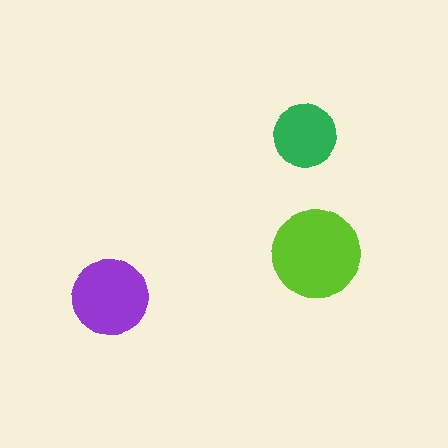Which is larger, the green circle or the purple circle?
The purple one.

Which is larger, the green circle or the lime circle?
The lime one.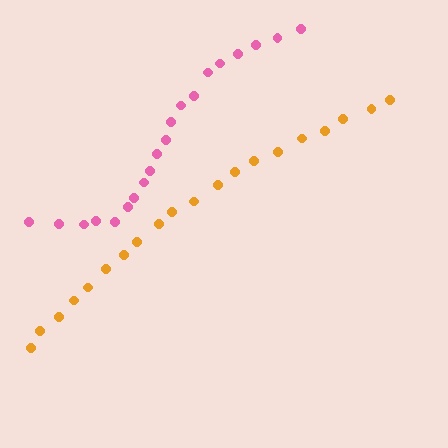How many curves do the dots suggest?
There are 2 distinct paths.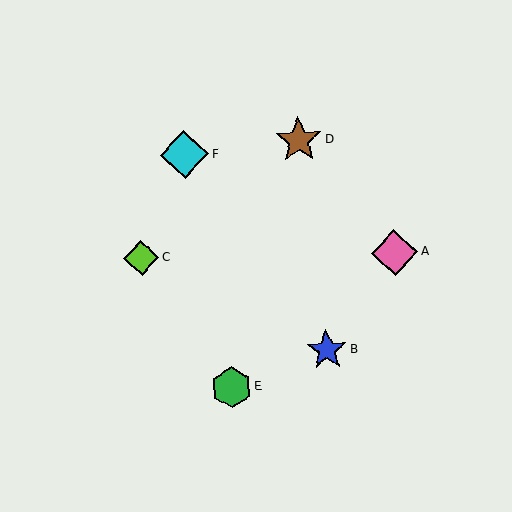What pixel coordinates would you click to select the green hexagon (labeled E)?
Click at (232, 387) to select the green hexagon E.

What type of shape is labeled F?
Shape F is a cyan diamond.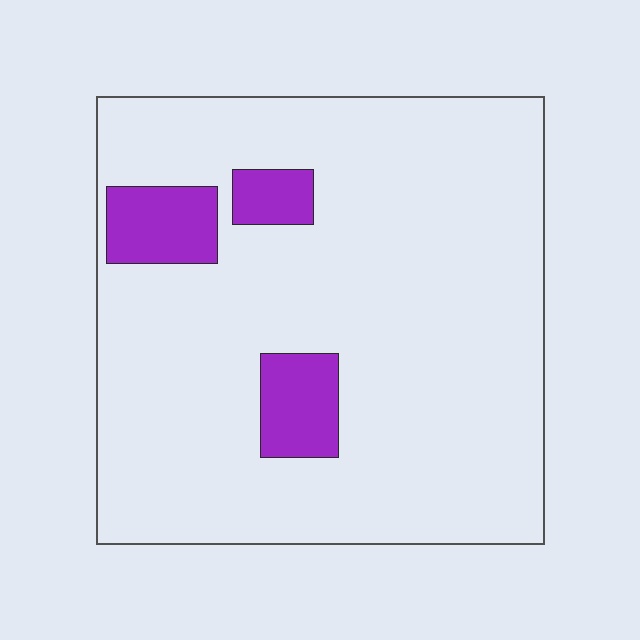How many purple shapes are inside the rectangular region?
3.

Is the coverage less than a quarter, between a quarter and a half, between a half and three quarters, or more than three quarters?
Less than a quarter.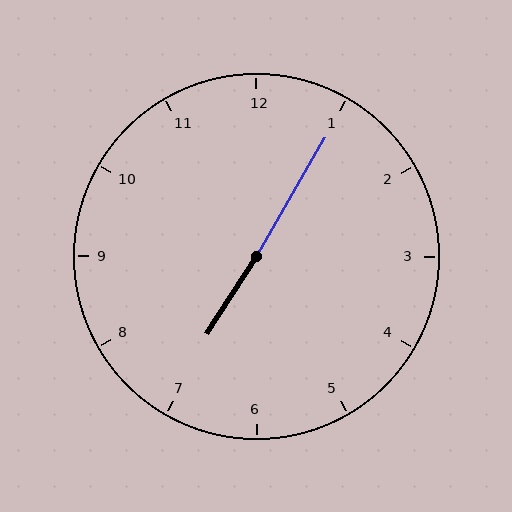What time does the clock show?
7:05.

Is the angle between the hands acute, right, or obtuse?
It is obtuse.